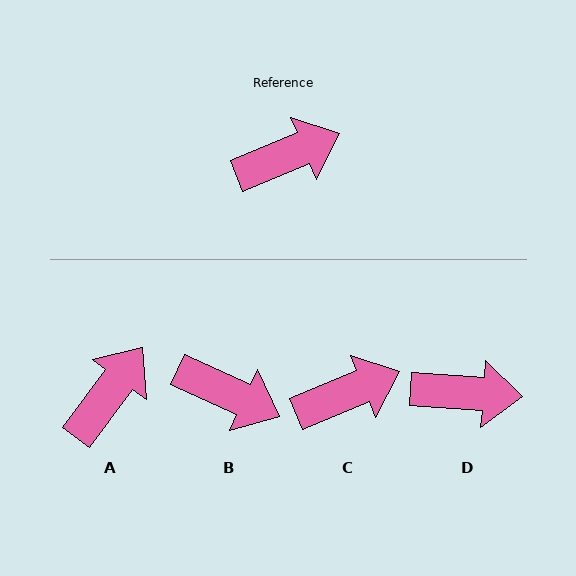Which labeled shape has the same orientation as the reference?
C.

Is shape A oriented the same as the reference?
No, it is off by about 31 degrees.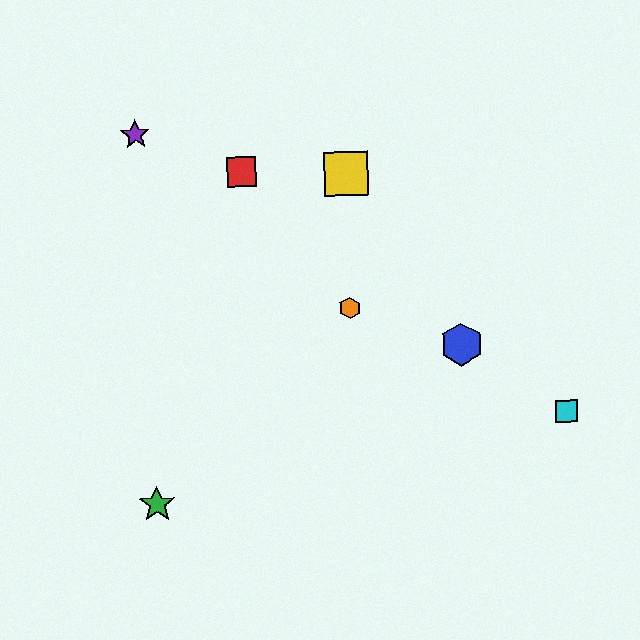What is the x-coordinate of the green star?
The green star is at x≈157.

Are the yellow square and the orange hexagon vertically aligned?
Yes, both are at x≈346.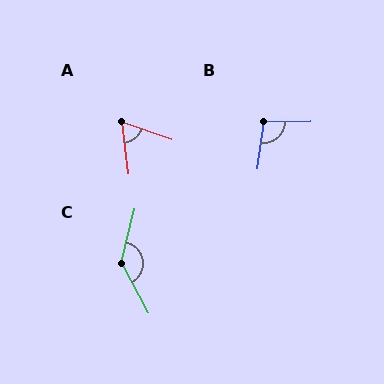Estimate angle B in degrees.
Approximately 99 degrees.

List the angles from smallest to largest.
A (63°), B (99°), C (138°).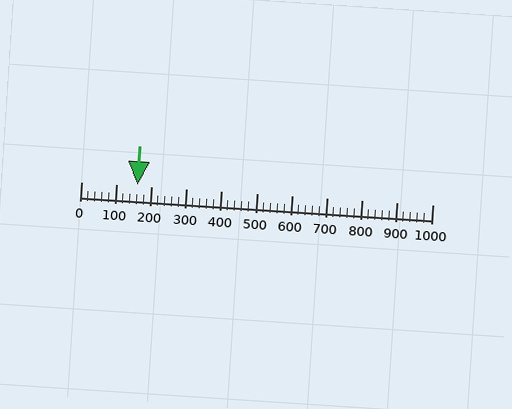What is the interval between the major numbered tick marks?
The major tick marks are spaced 100 units apart.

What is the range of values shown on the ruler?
The ruler shows values from 0 to 1000.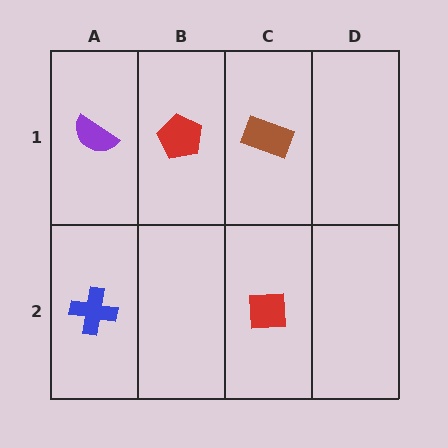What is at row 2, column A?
A blue cross.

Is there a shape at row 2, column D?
No, that cell is empty.